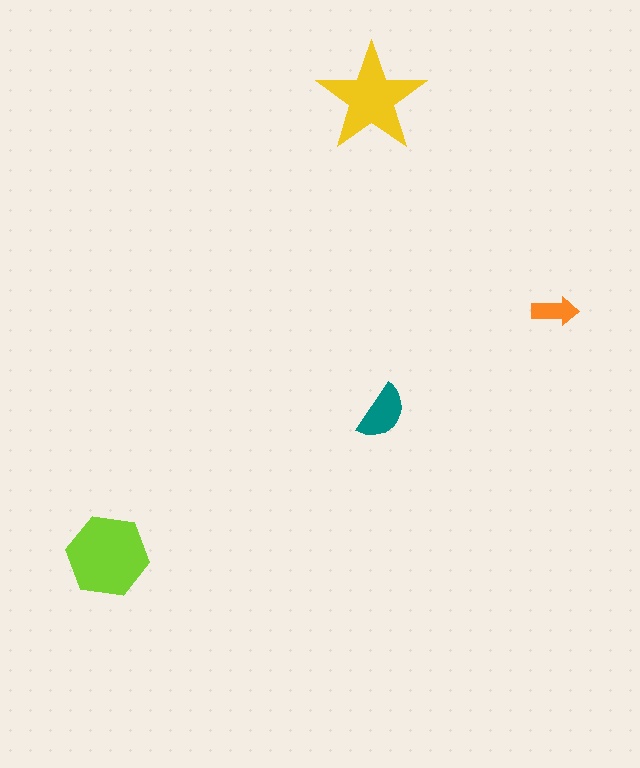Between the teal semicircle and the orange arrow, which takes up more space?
The teal semicircle.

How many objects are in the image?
There are 4 objects in the image.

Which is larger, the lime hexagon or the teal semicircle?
The lime hexagon.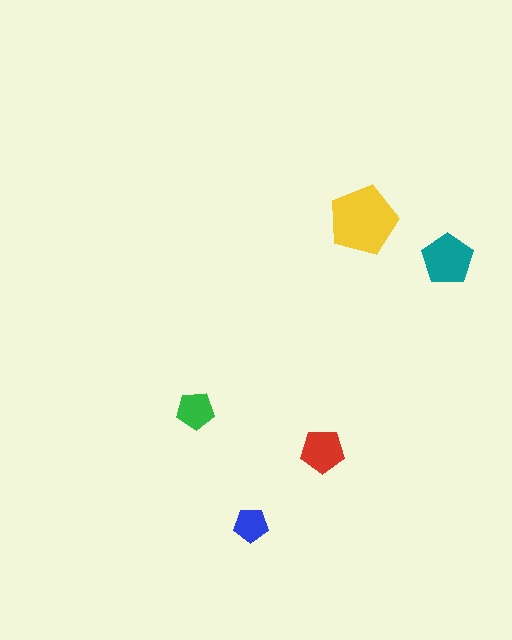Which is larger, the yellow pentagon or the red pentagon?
The yellow one.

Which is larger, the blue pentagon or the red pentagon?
The red one.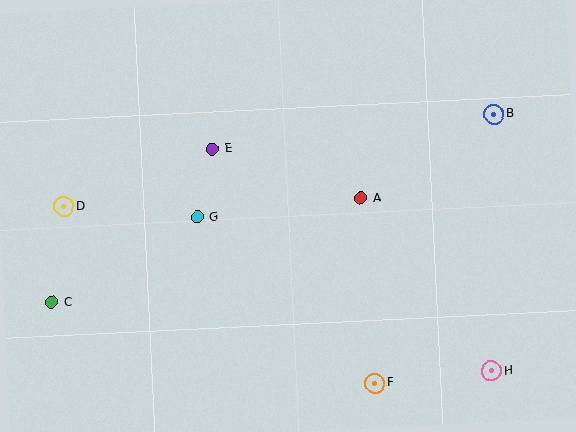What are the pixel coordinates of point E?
Point E is at (212, 149).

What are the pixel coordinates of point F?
Point F is at (375, 383).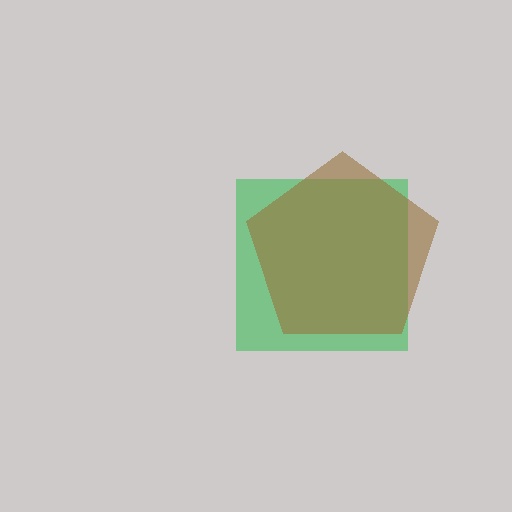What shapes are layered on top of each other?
The layered shapes are: a green square, a brown pentagon.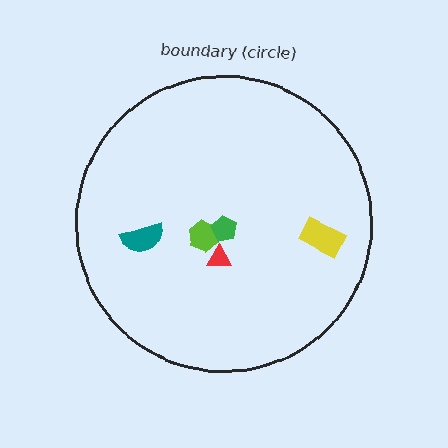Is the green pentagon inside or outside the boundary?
Inside.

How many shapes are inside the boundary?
5 inside, 0 outside.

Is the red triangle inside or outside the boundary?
Inside.